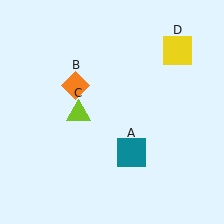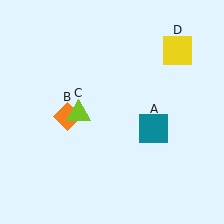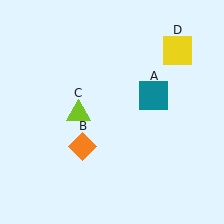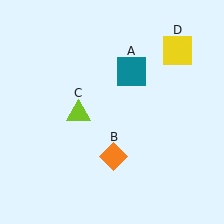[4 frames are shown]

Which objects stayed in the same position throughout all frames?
Lime triangle (object C) and yellow square (object D) remained stationary.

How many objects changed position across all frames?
2 objects changed position: teal square (object A), orange diamond (object B).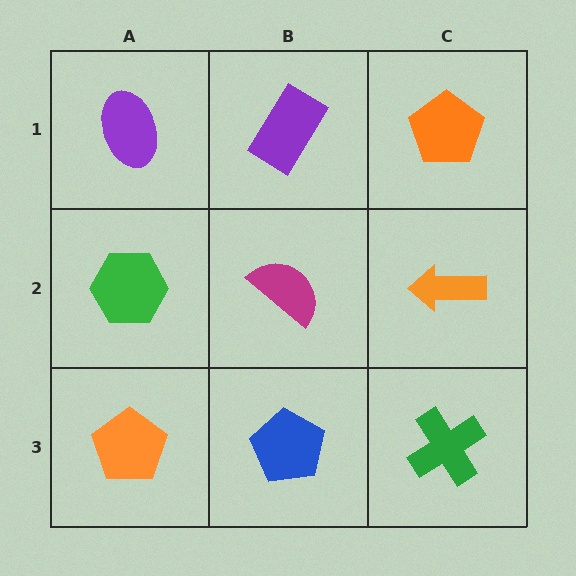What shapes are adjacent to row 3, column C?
An orange arrow (row 2, column C), a blue pentagon (row 3, column B).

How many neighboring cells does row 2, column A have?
3.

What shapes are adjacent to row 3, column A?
A green hexagon (row 2, column A), a blue pentagon (row 3, column B).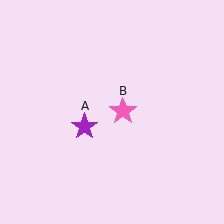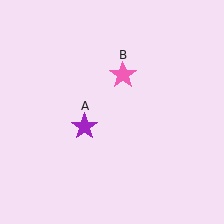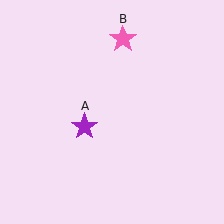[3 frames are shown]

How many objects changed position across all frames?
1 object changed position: pink star (object B).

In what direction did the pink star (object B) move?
The pink star (object B) moved up.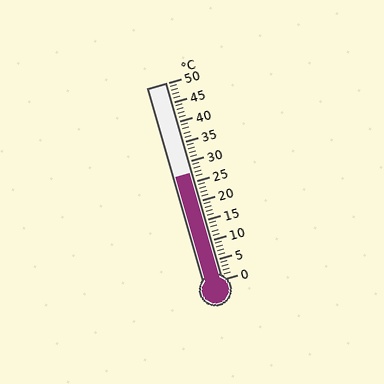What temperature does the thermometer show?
The thermometer shows approximately 27°C.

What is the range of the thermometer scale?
The thermometer scale ranges from 0°C to 50°C.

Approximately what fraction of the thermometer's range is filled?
The thermometer is filled to approximately 55% of its range.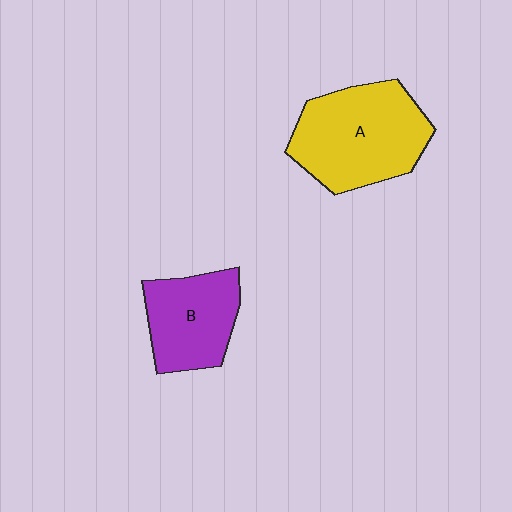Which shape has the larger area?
Shape A (yellow).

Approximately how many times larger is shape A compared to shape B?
Approximately 1.4 times.